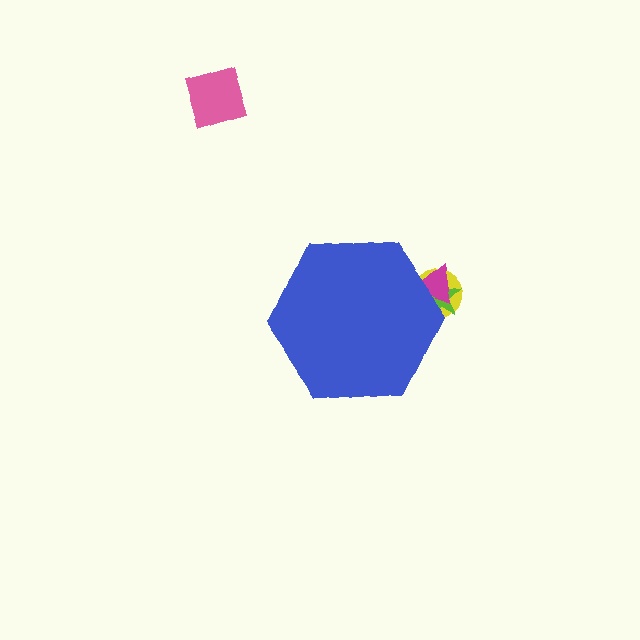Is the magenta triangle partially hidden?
Yes, the magenta triangle is partially hidden behind the blue hexagon.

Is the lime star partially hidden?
Yes, the lime star is partially hidden behind the blue hexagon.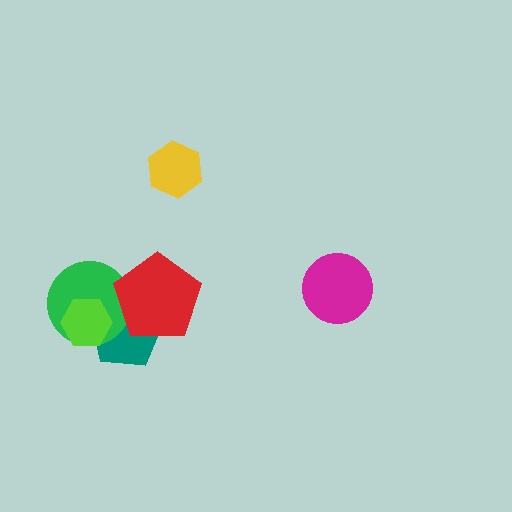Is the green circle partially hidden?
Yes, it is partially covered by another shape.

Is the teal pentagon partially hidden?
Yes, it is partially covered by another shape.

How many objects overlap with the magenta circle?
0 objects overlap with the magenta circle.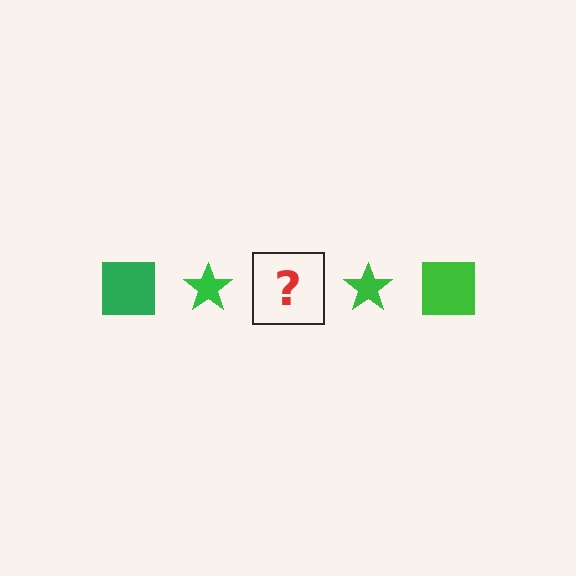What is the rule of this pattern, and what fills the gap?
The rule is that the pattern cycles through square, star shapes in green. The gap should be filled with a green square.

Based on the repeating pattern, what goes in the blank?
The blank should be a green square.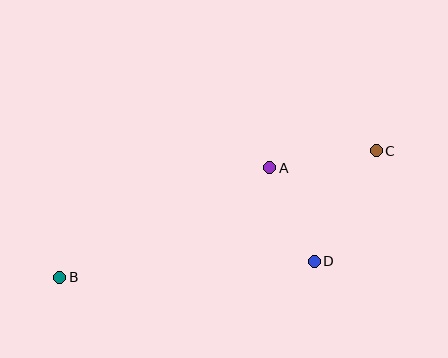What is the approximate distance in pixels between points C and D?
The distance between C and D is approximately 127 pixels.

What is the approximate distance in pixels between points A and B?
The distance between A and B is approximately 237 pixels.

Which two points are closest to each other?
Points A and D are closest to each other.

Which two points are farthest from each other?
Points B and C are farthest from each other.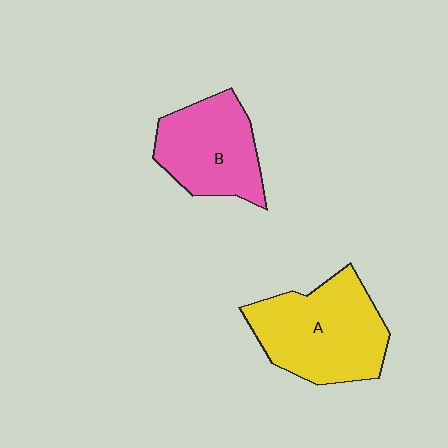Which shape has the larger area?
Shape A (yellow).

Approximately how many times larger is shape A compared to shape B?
Approximately 1.3 times.